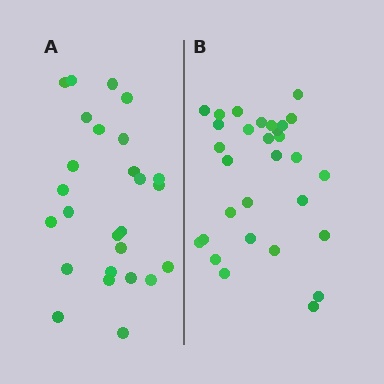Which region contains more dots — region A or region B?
Region B (the right region) has more dots.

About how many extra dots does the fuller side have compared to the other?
Region B has about 4 more dots than region A.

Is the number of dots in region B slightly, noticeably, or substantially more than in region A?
Region B has only slightly more — the two regions are fairly close. The ratio is roughly 1.2 to 1.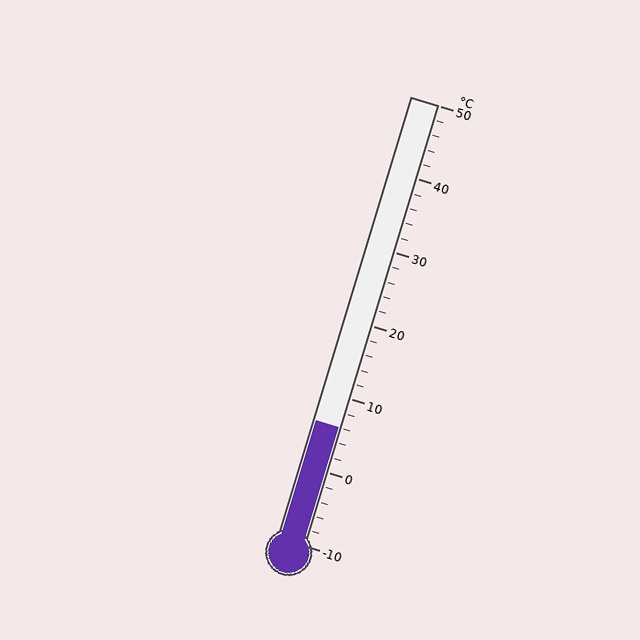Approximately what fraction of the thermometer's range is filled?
The thermometer is filled to approximately 25% of its range.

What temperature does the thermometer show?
The thermometer shows approximately 6°C.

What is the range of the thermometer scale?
The thermometer scale ranges from -10°C to 50°C.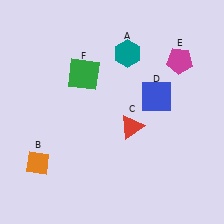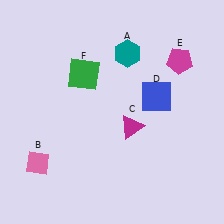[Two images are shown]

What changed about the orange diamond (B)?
In Image 1, B is orange. In Image 2, it changed to pink.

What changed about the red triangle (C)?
In Image 1, C is red. In Image 2, it changed to magenta.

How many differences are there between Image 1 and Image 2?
There are 2 differences between the two images.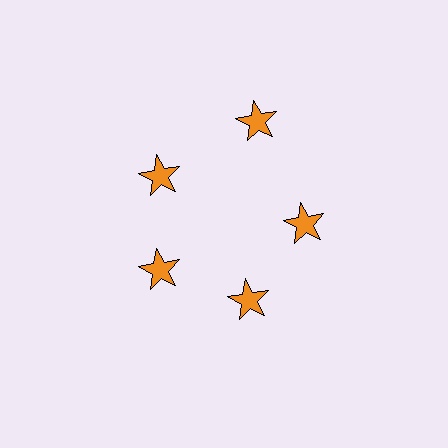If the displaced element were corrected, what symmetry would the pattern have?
It would have 5-fold rotational symmetry — the pattern would map onto itself every 72 degrees.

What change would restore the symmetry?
The symmetry would be restored by moving it inward, back onto the ring so that all 5 stars sit at equal angles and equal distance from the center.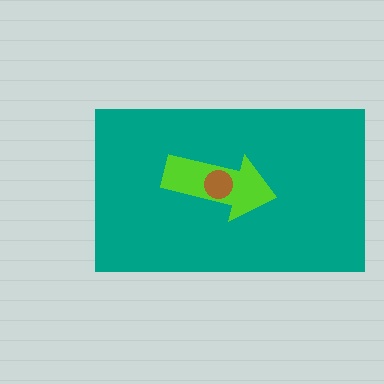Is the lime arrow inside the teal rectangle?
Yes.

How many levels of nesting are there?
3.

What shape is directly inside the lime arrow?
The brown circle.